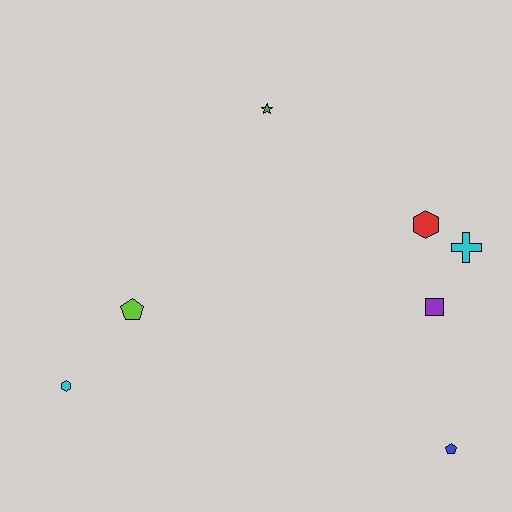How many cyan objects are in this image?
There are 2 cyan objects.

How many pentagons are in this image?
There are 2 pentagons.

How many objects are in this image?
There are 7 objects.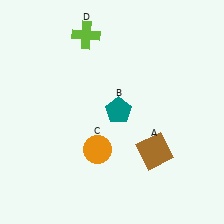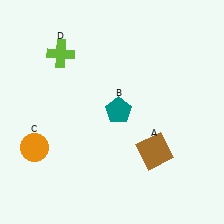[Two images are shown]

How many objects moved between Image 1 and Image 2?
2 objects moved between the two images.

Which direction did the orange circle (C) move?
The orange circle (C) moved left.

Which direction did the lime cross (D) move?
The lime cross (D) moved left.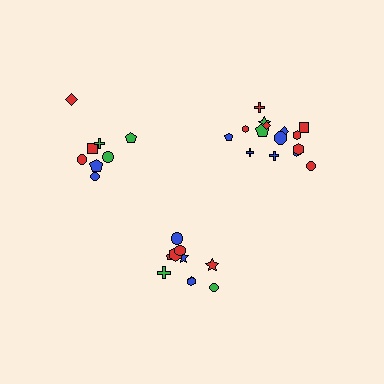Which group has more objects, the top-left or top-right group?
The top-right group.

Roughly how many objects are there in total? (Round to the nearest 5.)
Roughly 35 objects in total.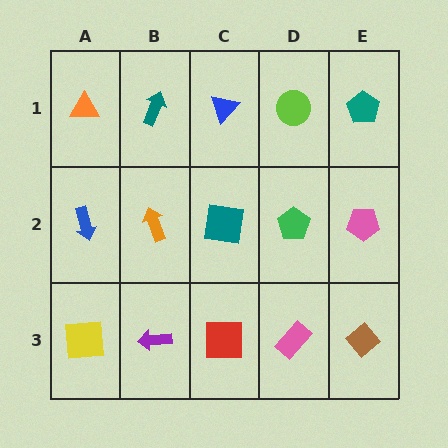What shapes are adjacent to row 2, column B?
A teal arrow (row 1, column B), a purple arrow (row 3, column B), a blue arrow (row 2, column A), a teal square (row 2, column C).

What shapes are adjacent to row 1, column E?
A pink pentagon (row 2, column E), a lime circle (row 1, column D).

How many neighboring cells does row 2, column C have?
4.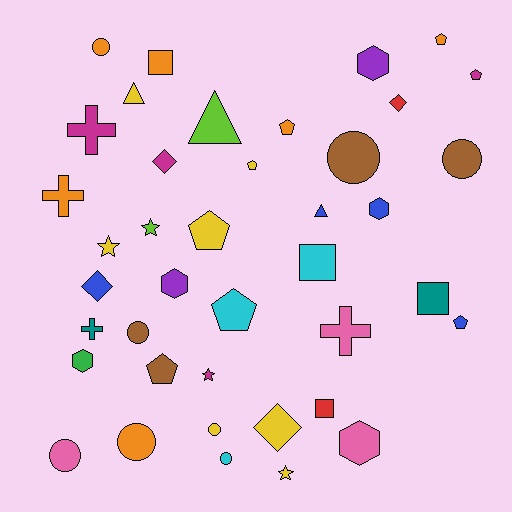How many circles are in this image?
There are 8 circles.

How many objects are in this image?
There are 40 objects.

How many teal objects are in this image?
There are 2 teal objects.